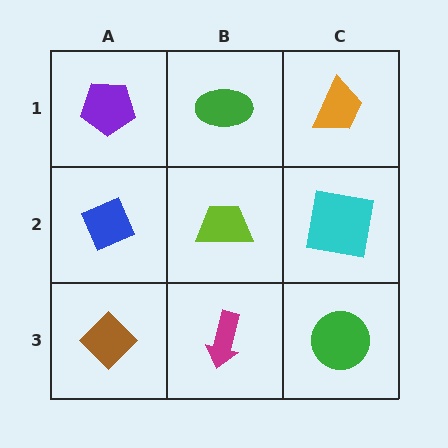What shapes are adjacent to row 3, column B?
A lime trapezoid (row 2, column B), a brown diamond (row 3, column A), a green circle (row 3, column C).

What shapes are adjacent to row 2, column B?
A green ellipse (row 1, column B), a magenta arrow (row 3, column B), a blue diamond (row 2, column A), a cyan square (row 2, column C).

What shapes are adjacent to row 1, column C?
A cyan square (row 2, column C), a green ellipse (row 1, column B).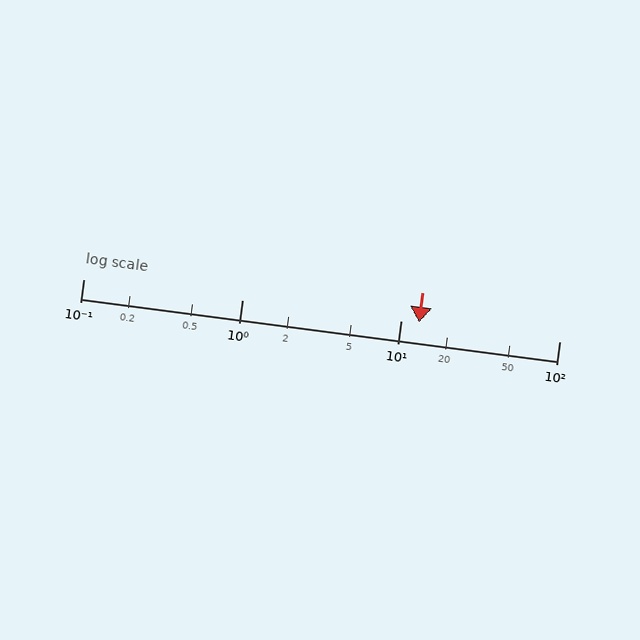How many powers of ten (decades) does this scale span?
The scale spans 3 decades, from 0.1 to 100.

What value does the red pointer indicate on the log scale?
The pointer indicates approximately 13.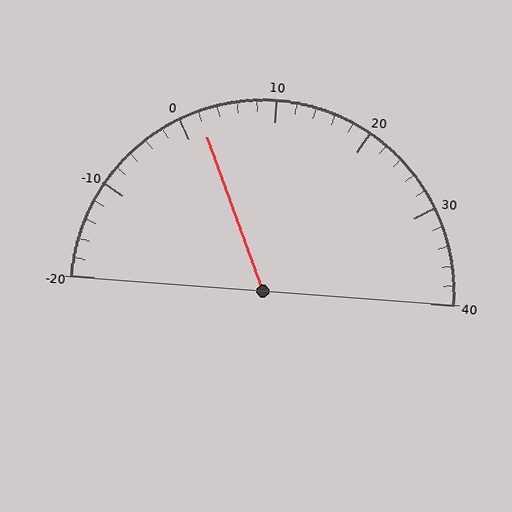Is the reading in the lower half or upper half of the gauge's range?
The reading is in the lower half of the range (-20 to 40).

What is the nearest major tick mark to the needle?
The nearest major tick mark is 0.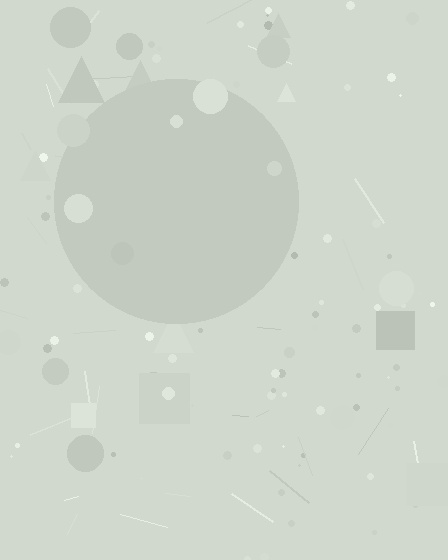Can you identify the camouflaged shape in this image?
The camouflaged shape is a circle.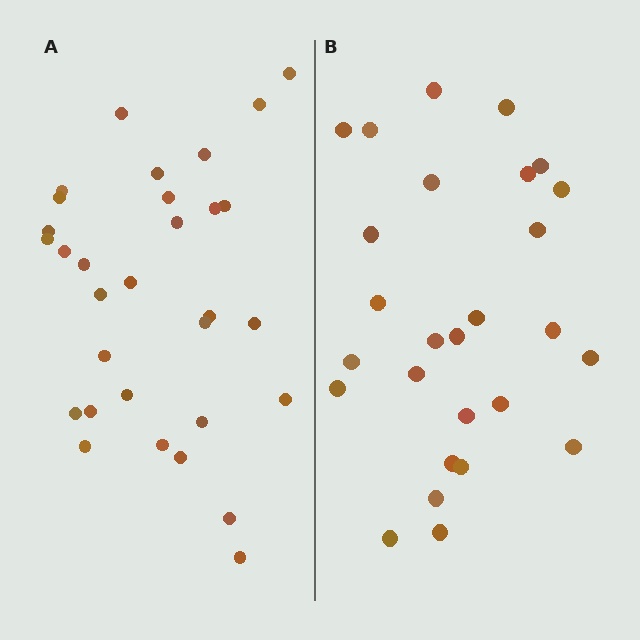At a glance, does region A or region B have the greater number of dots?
Region A (the left region) has more dots.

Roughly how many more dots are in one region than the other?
Region A has about 4 more dots than region B.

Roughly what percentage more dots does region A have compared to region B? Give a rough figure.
About 15% more.